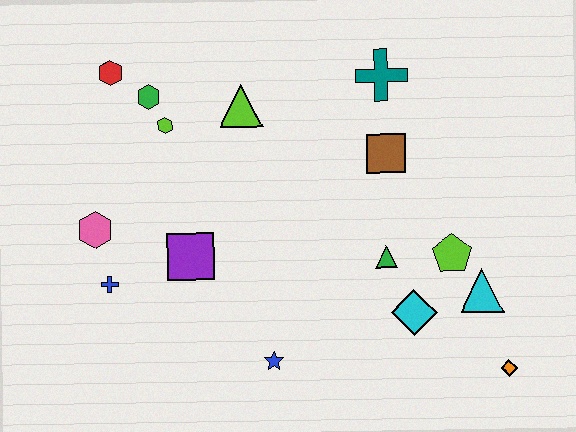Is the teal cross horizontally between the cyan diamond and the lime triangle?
Yes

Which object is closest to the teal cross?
The brown square is closest to the teal cross.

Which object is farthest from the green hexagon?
The orange diamond is farthest from the green hexagon.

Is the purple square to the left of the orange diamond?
Yes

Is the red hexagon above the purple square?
Yes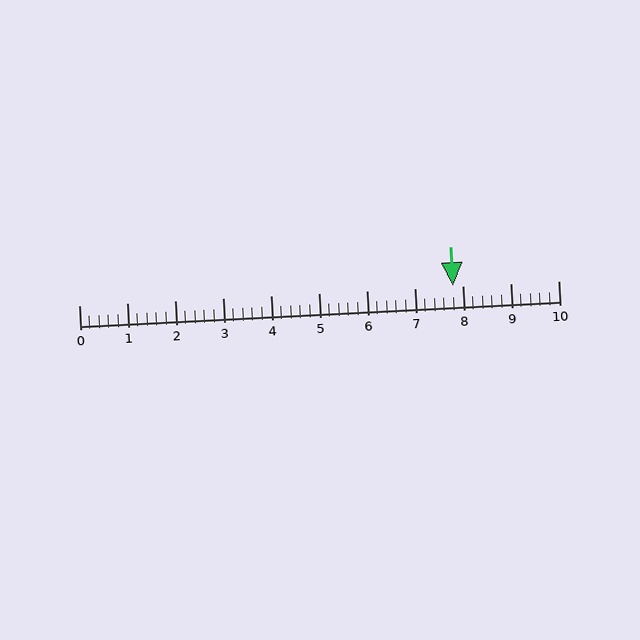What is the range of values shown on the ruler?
The ruler shows values from 0 to 10.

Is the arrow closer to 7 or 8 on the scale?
The arrow is closer to 8.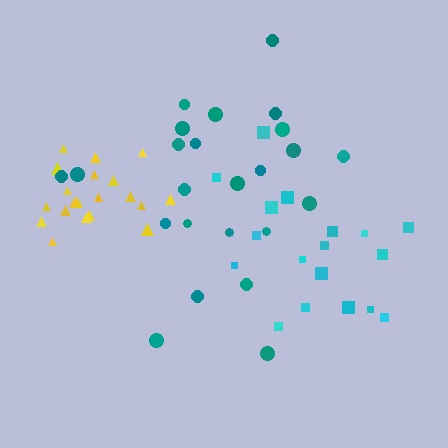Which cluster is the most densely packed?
Yellow.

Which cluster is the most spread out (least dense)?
Cyan.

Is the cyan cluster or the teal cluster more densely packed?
Teal.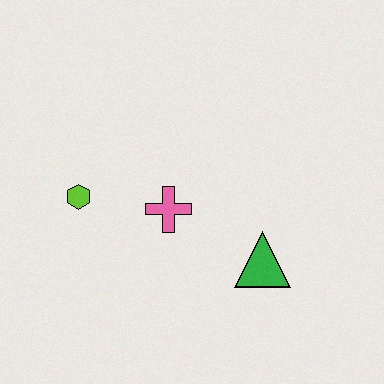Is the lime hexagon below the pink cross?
No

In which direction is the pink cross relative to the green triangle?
The pink cross is to the left of the green triangle.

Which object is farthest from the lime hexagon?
The green triangle is farthest from the lime hexagon.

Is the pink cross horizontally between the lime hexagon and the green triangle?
Yes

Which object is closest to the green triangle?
The pink cross is closest to the green triangle.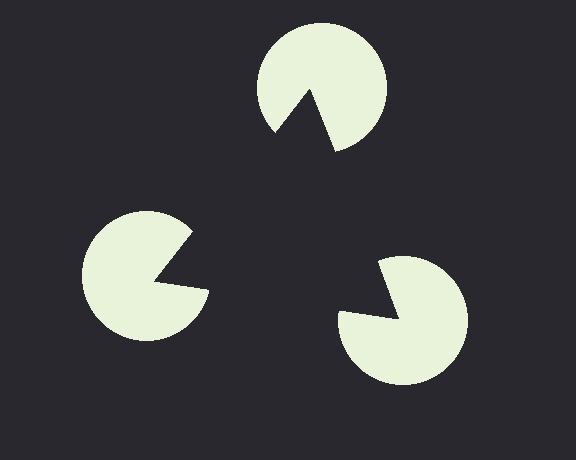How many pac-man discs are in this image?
There are 3 — one at each vertex of the illusory triangle.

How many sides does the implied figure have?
3 sides.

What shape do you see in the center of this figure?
An illusory triangle — its edges are inferred from the aligned wedge cuts in the pac-man discs, not physically drawn.